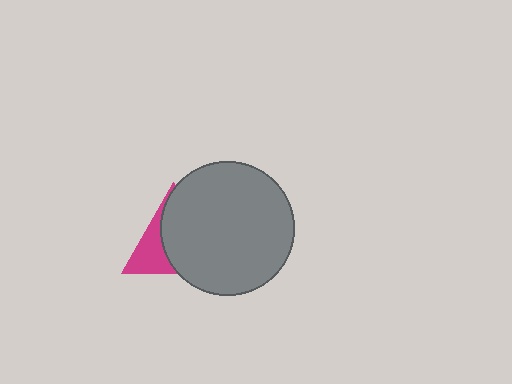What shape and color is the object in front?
The object in front is a gray circle.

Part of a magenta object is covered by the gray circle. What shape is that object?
It is a triangle.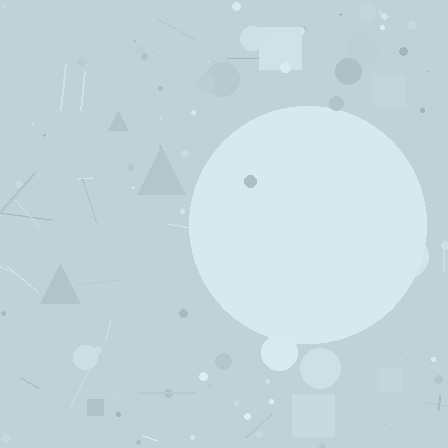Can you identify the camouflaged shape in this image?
The camouflaged shape is a circle.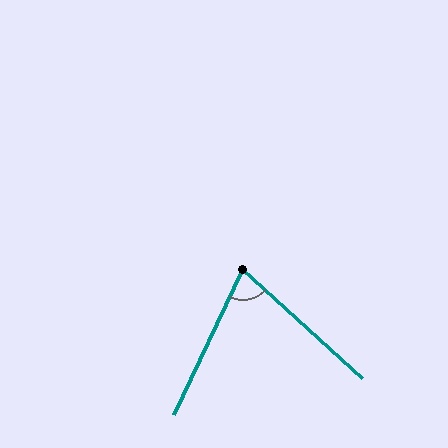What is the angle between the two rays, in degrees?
Approximately 73 degrees.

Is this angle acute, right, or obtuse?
It is acute.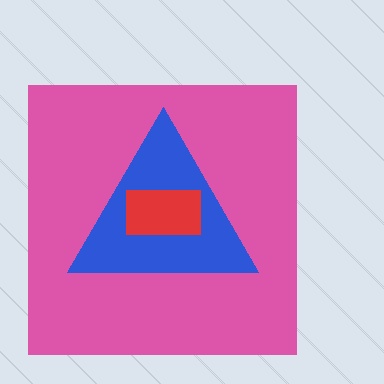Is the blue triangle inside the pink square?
Yes.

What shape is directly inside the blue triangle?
The red rectangle.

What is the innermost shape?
The red rectangle.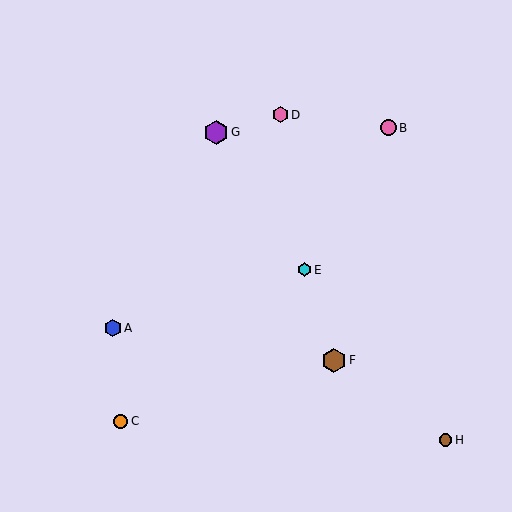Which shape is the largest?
The brown hexagon (labeled F) is the largest.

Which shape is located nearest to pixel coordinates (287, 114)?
The pink hexagon (labeled D) at (280, 115) is nearest to that location.